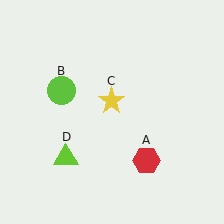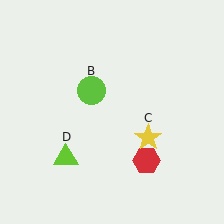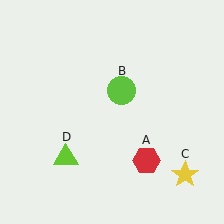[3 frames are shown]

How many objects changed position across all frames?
2 objects changed position: lime circle (object B), yellow star (object C).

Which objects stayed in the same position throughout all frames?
Red hexagon (object A) and lime triangle (object D) remained stationary.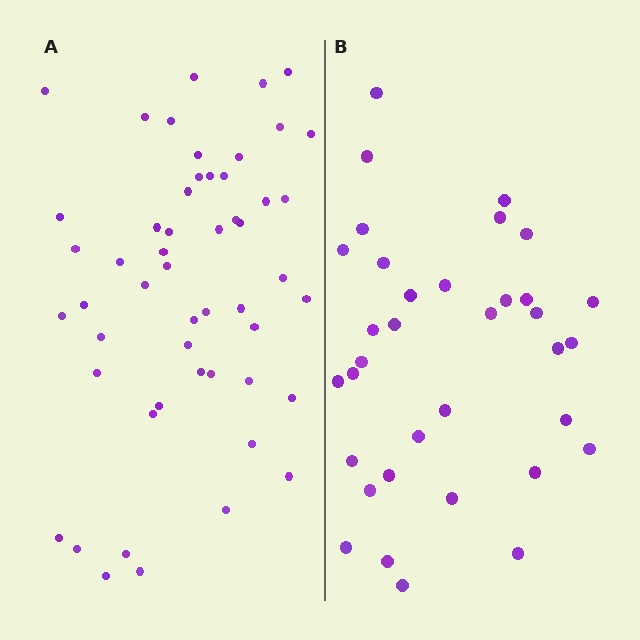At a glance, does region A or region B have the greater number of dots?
Region A (the left region) has more dots.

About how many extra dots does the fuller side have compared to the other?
Region A has approximately 15 more dots than region B.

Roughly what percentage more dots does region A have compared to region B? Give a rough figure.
About 50% more.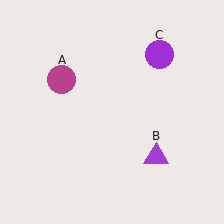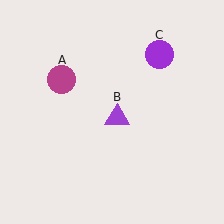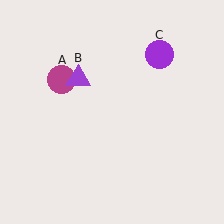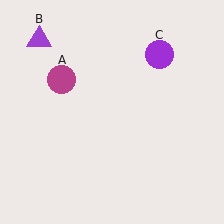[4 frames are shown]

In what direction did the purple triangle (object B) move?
The purple triangle (object B) moved up and to the left.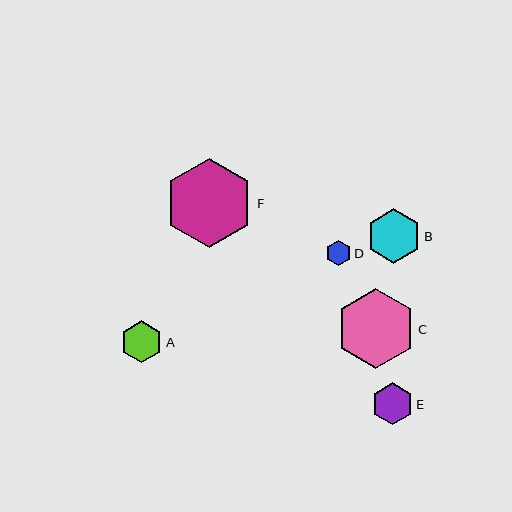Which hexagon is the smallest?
Hexagon D is the smallest with a size of approximately 25 pixels.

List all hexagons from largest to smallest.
From largest to smallest: F, C, B, A, E, D.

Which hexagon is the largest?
Hexagon F is the largest with a size of approximately 89 pixels.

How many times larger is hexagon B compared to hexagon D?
Hexagon B is approximately 2.1 times the size of hexagon D.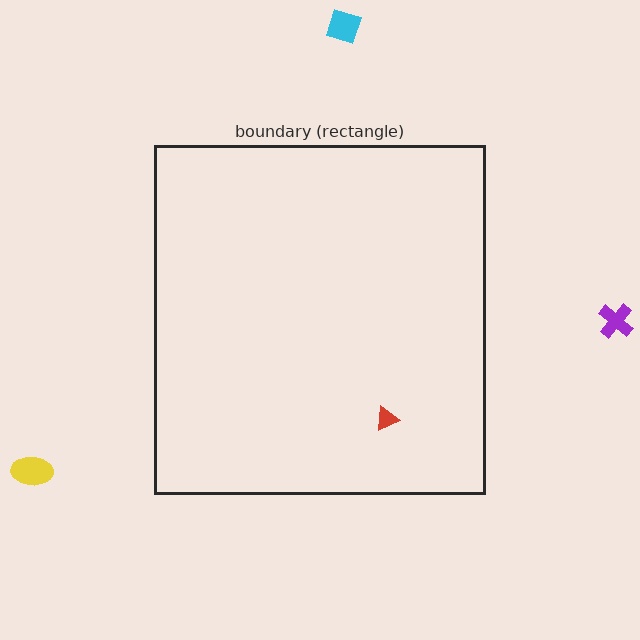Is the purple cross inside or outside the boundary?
Outside.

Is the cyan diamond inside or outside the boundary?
Outside.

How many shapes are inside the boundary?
1 inside, 3 outside.